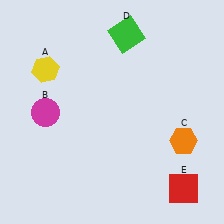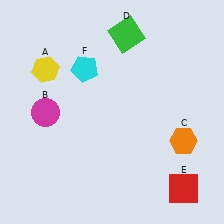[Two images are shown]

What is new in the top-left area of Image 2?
A cyan pentagon (F) was added in the top-left area of Image 2.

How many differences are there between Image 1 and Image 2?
There is 1 difference between the two images.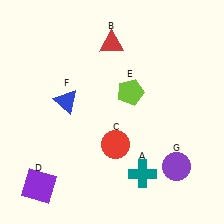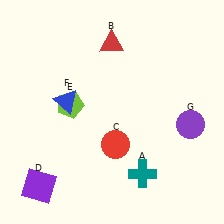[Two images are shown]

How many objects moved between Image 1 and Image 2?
2 objects moved between the two images.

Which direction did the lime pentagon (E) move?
The lime pentagon (E) moved left.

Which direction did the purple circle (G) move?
The purple circle (G) moved up.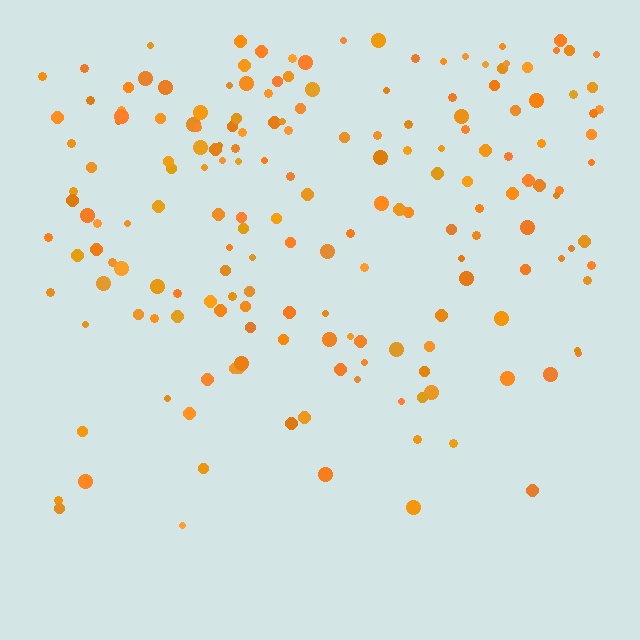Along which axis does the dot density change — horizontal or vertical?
Vertical.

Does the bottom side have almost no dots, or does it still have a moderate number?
Still a moderate number, just noticeably fewer than the top.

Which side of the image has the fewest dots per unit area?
The bottom.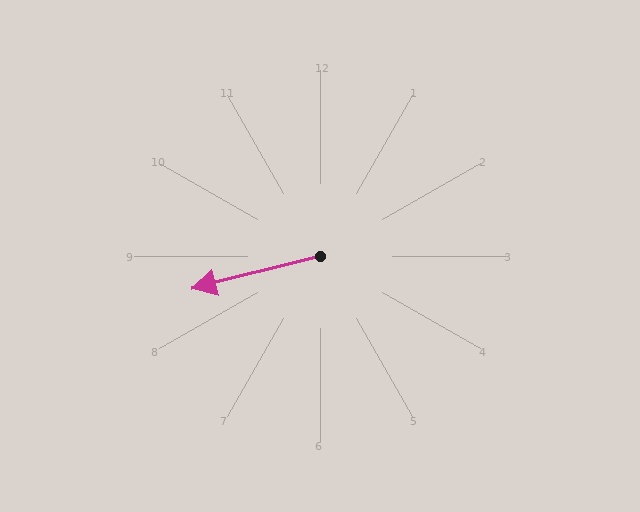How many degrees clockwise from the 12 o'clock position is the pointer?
Approximately 256 degrees.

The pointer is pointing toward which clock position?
Roughly 9 o'clock.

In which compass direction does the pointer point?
West.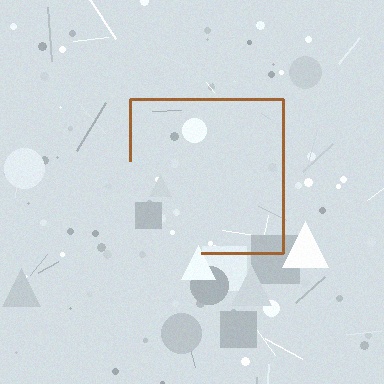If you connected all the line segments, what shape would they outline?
They would outline a square.